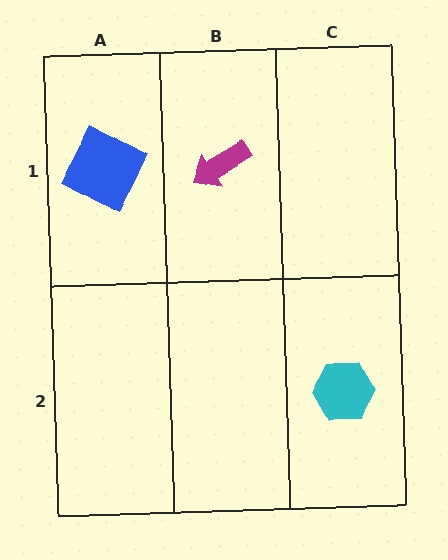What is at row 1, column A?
A blue square.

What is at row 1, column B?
A magenta arrow.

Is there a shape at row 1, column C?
No, that cell is empty.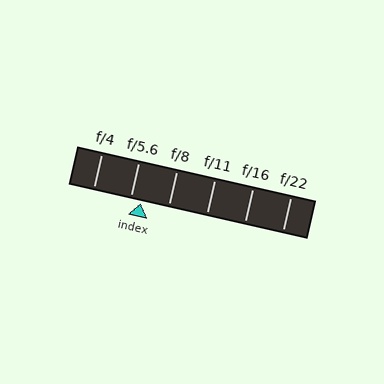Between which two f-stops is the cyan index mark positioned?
The index mark is between f/5.6 and f/8.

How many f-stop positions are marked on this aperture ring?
There are 6 f-stop positions marked.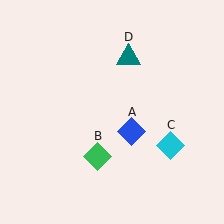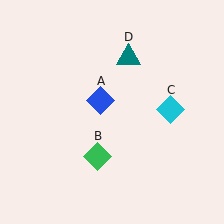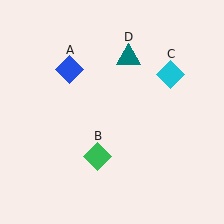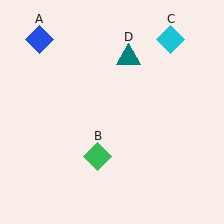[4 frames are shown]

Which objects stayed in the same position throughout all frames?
Green diamond (object B) and teal triangle (object D) remained stationary.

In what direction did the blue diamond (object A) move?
The blue diamond (object A) moved up and to the left.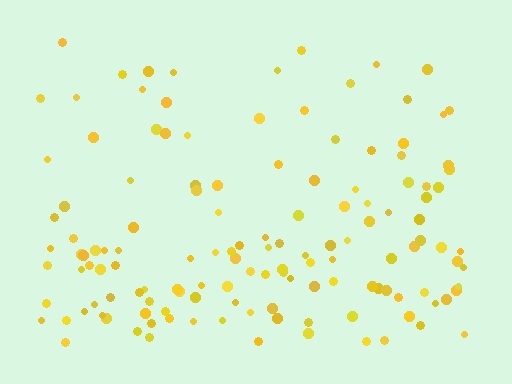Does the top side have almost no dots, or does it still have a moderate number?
Still a moderate number, just noticeably fewer than the bottom.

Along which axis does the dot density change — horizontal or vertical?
Vertical.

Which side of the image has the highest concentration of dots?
The bottom.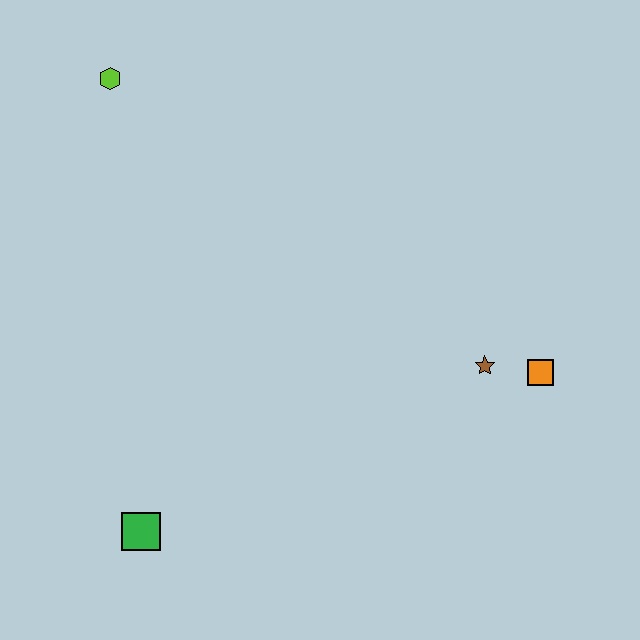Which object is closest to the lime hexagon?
The green square is closest to the lime hexagon.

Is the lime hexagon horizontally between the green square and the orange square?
No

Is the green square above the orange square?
No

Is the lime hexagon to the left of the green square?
Yes